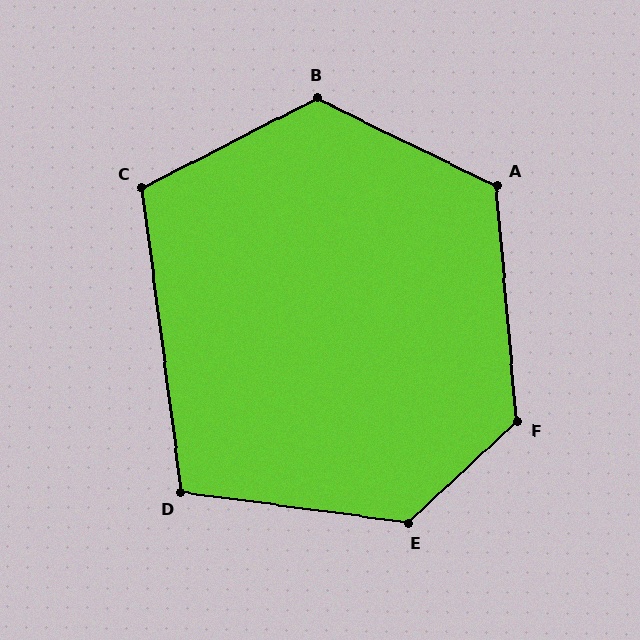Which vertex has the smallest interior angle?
D, at approximately 105 degrees.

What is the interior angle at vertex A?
Approximately 121 degrees (obtuse).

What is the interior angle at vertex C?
Approximately 110 degrees (obtuse).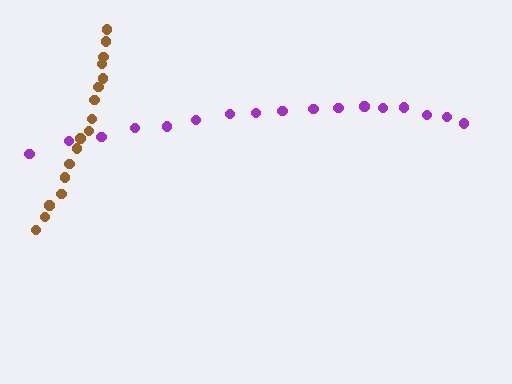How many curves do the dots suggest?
There are 2 distinct paths.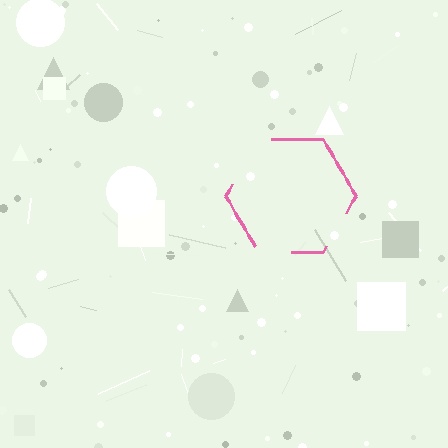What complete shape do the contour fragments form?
The contour fragments form a hexagon.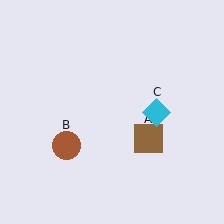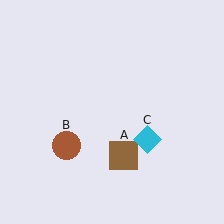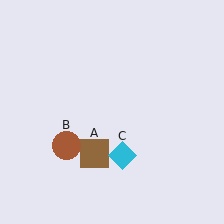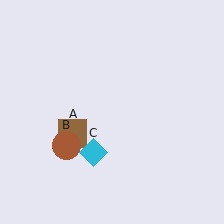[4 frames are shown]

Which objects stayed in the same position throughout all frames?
Brown circle (object B) remained stationary.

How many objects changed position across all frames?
2 objects changed position: brown square (object A), cyan diamond (object C).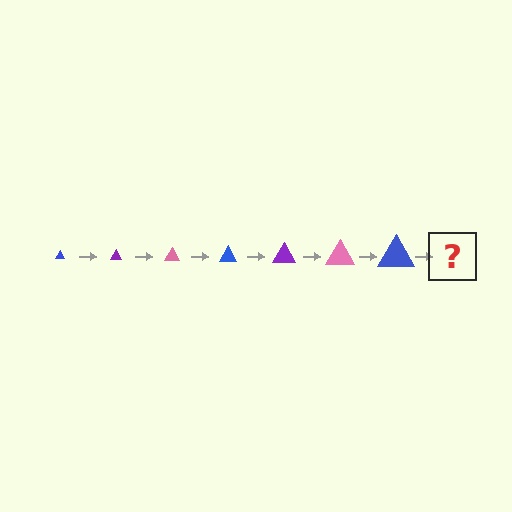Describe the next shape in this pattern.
It should be a purple triangle, larger than the previous one.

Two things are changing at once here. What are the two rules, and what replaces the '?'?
The two rules are that the triangle grows larger each step and the color cycles through blue, purple, and pink. The '?' should be a purple triangle, larger than the previous one.